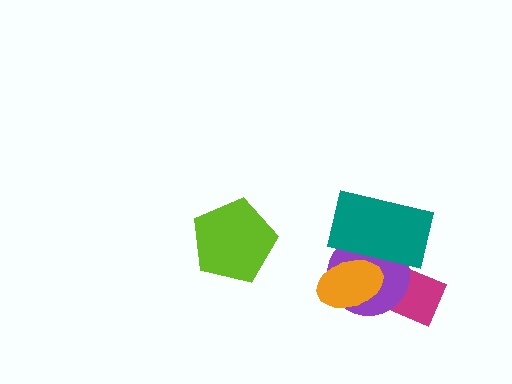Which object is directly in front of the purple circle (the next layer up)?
The orange ellipse is directly in front of the purple circle.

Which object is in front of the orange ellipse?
The teal rectangle is in front of the orange ellipse.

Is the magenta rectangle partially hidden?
Yes, it is partially covered by another shape.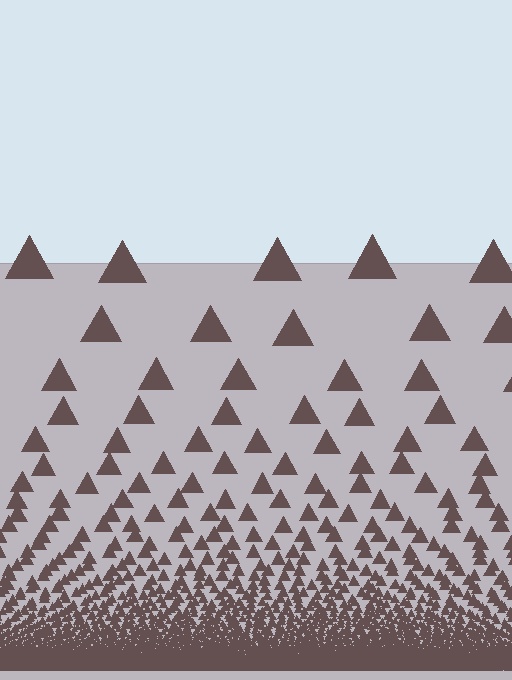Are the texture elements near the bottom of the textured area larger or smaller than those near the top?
Smaller. The gradient is inverted — elements near the bottom are smaller and denser.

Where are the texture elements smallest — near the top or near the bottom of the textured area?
Near the bottom.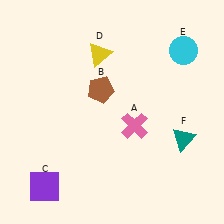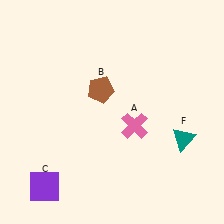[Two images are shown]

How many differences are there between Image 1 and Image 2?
There are 2 differences between the two images.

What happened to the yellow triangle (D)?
The yellow triangle (D) was removed in Image 2. It was in the top-left area of Image 1.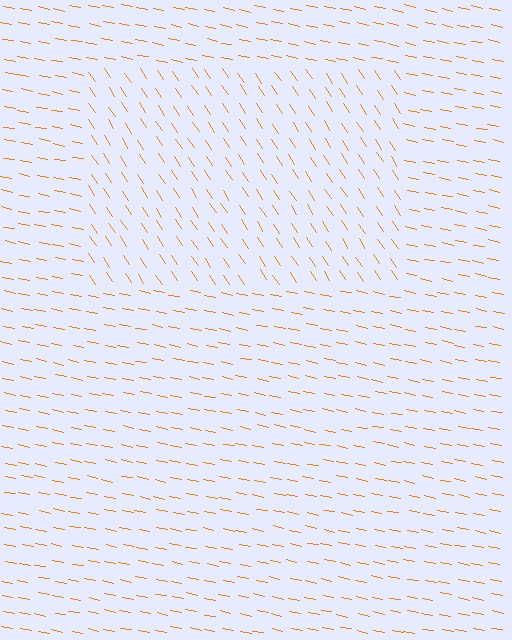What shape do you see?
I see a rectangle.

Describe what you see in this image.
The image is filled with small orange line segments. A rectangle region in the image has lines oriented differently from the surrounding lines, creating a visible texture boundary.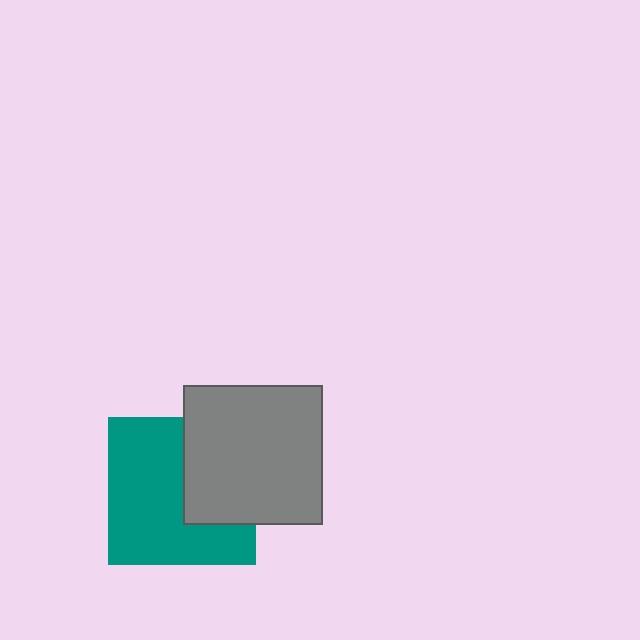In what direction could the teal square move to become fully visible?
The teal square could move left. That would shift it out from behind the gray square entirely.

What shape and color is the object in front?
The object in front is a gray square.